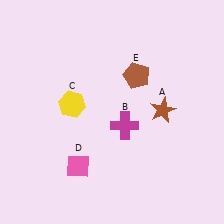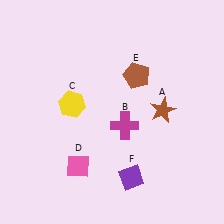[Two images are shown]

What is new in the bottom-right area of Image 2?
A purple diamond (F) was added in the bottom-right area of Image 2.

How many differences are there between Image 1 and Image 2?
There is 1 difference between the two images.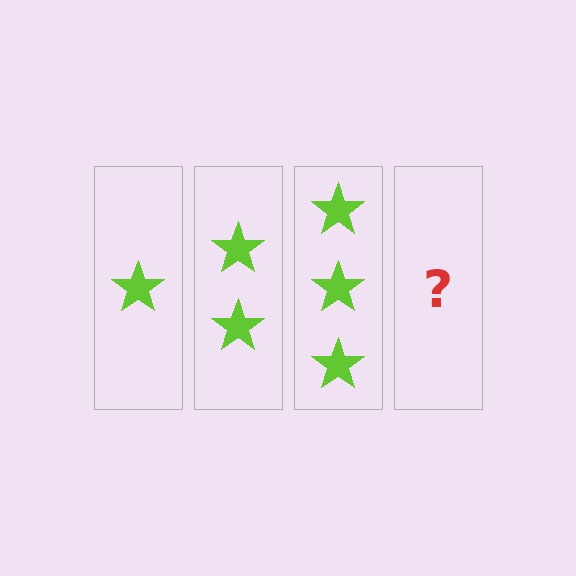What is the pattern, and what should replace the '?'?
The pattern is that each step adds one more star. The '?' should be 4 stars.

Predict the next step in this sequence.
The next step is 4 stars.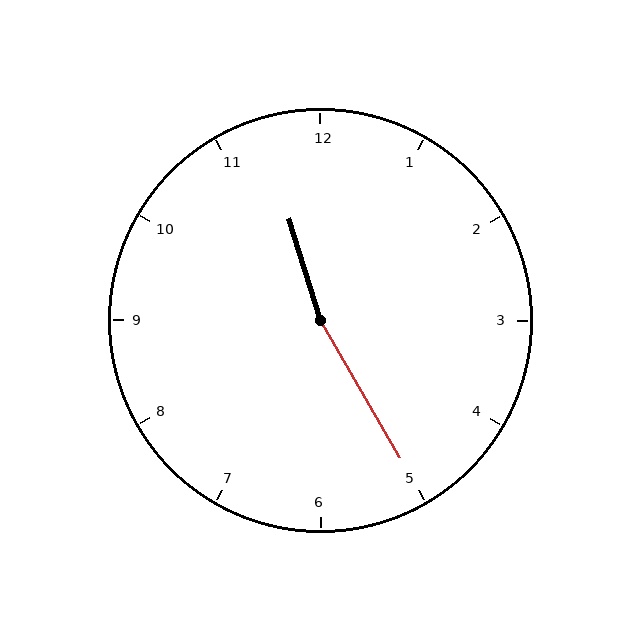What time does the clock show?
11:25.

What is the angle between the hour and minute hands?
Approximately 168 degrees.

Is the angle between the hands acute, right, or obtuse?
It is obtuse.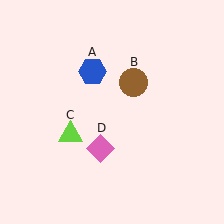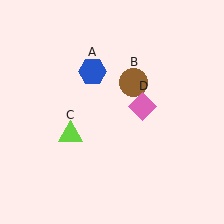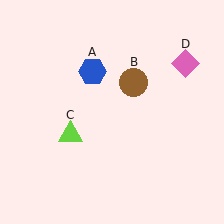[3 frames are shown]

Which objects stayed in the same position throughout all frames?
Blue hexagon (object A) and brown circle (object B) and lime triangle (object C) remained stationary.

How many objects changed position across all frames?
1 object changed position: pink diamond (object D).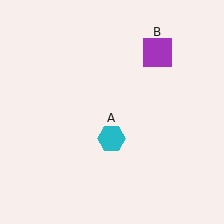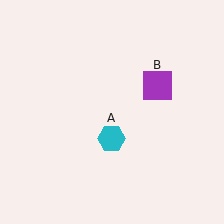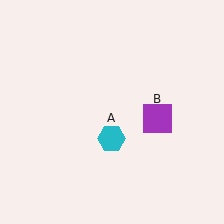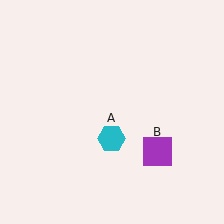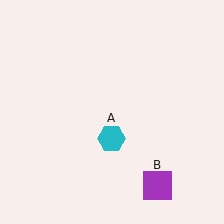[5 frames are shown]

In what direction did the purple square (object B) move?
The purple square (object B) moved down.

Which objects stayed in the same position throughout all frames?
Cyan hexagon (object A) remained stationary.